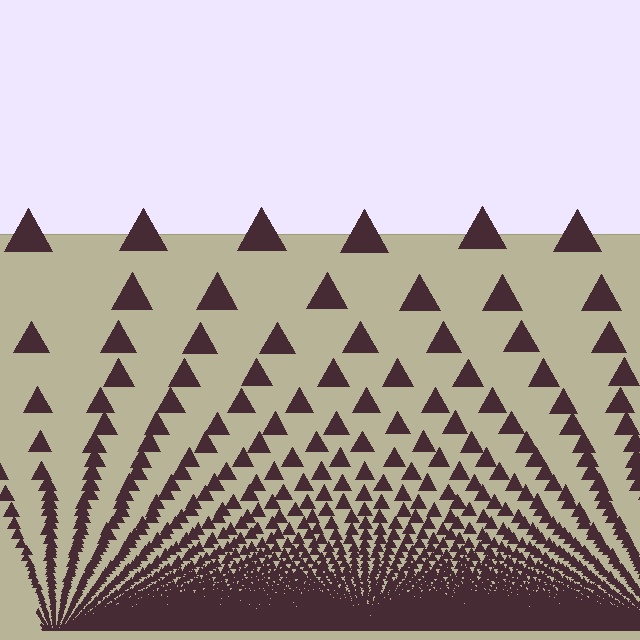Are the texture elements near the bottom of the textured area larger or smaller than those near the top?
Smaller. The gradient is inverted — elements near the bottom are smaller and denser.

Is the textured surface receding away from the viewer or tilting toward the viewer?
The surface appears to tilt toward the viewer. Texture elements get larger and sparser toward the top.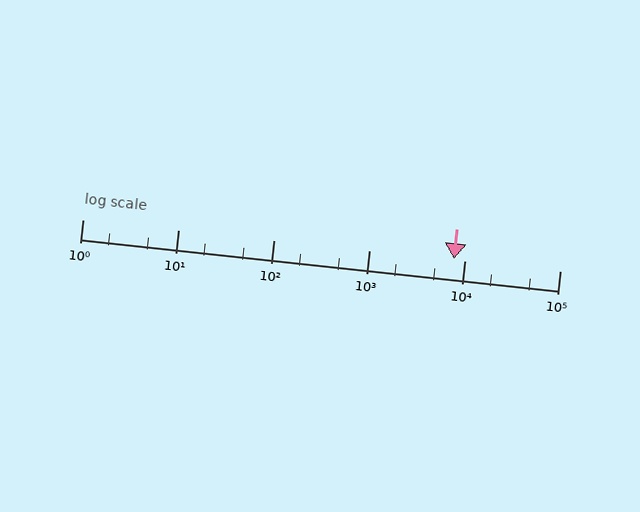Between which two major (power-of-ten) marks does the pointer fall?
The pointer is between 1000 and 10000.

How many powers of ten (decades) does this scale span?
The scale spans 5 decades, from 1 to 100000.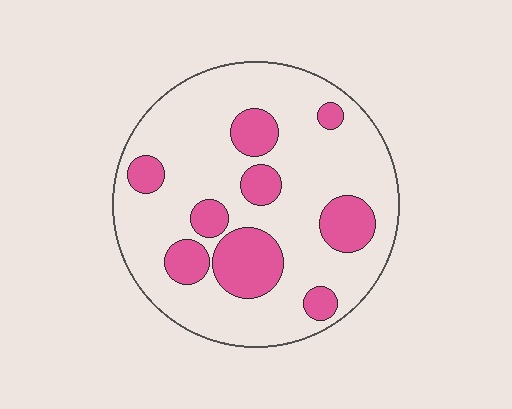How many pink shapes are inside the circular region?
9.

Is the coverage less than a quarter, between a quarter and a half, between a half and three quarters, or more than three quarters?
Less than a quarter.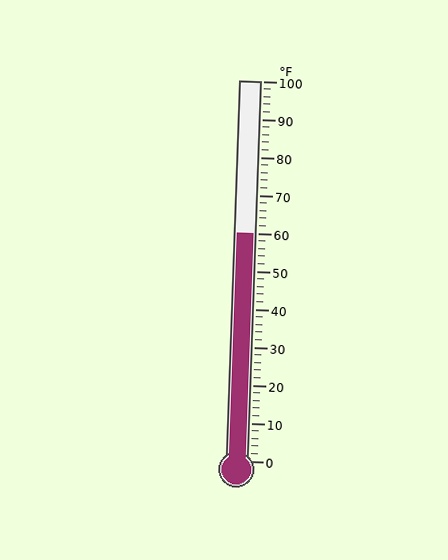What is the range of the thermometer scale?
The thermometer scale ranges from 0°F to 100°F.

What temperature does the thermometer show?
The thermometer shows approximately 60°F.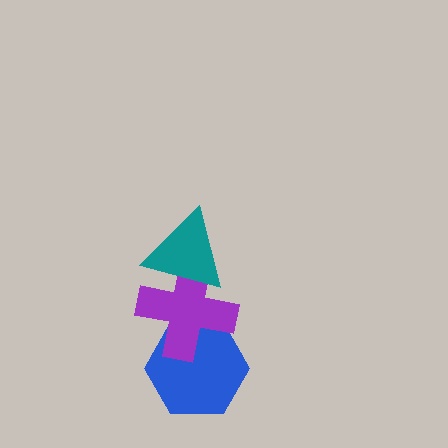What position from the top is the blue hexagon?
The blue hexagon is 3rd from the top.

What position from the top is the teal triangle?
The teal triangle is 1st from the top.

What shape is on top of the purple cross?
The teal triangle is on top of the purple cross.